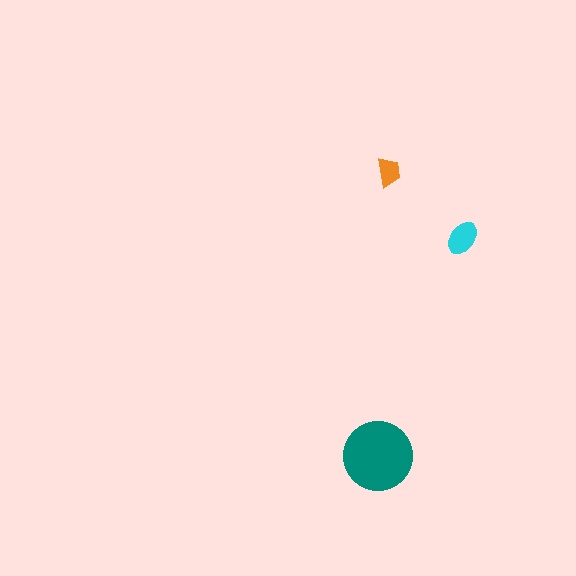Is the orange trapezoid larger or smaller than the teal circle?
Smaller.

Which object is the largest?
The teal circle.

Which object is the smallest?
The orange trapezoid.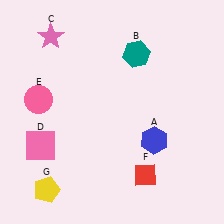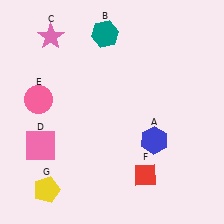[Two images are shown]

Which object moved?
The teal hexagon (B) moved left.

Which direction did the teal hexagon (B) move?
The teal hexagon (B) moved left.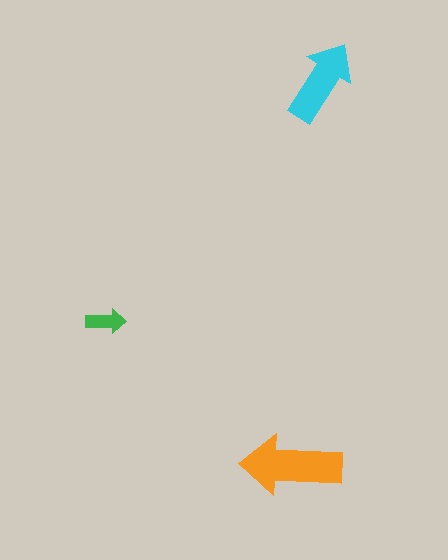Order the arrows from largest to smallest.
the orange one, the cyan one, the green one.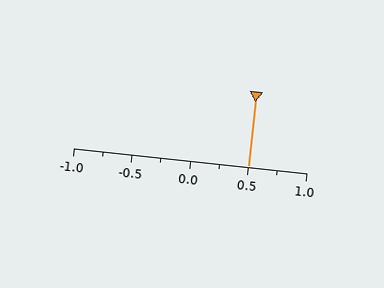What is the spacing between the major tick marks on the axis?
The major ticks are spaced 0.5 apart.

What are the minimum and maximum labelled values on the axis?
The axis runs from -1.0 to 1.0.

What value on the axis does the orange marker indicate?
The marker indicates approximately 0.5.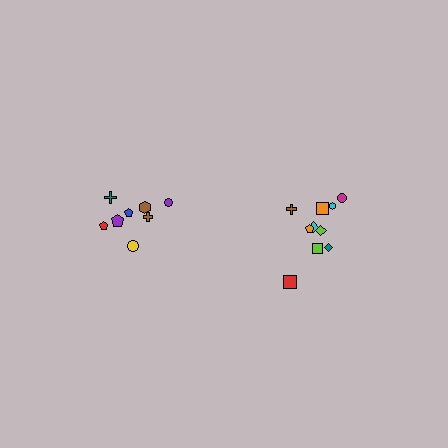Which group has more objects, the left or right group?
The right group.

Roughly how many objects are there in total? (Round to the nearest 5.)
Roughly 20 objects in total.